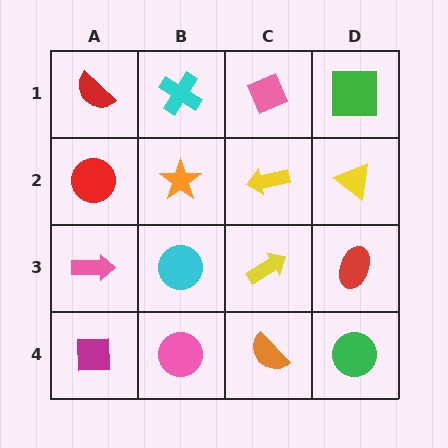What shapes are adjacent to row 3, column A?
A red circle (row 2, column A), a magenta square (row 4, column A), a cyan circle (row 3, column B).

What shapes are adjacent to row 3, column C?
A yellow arrow (row 2, column C), an orange semicircle (row 4, column C), a cyan circle (row 3, column B), a red ellipse (row 3, column D).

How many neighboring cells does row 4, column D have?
2.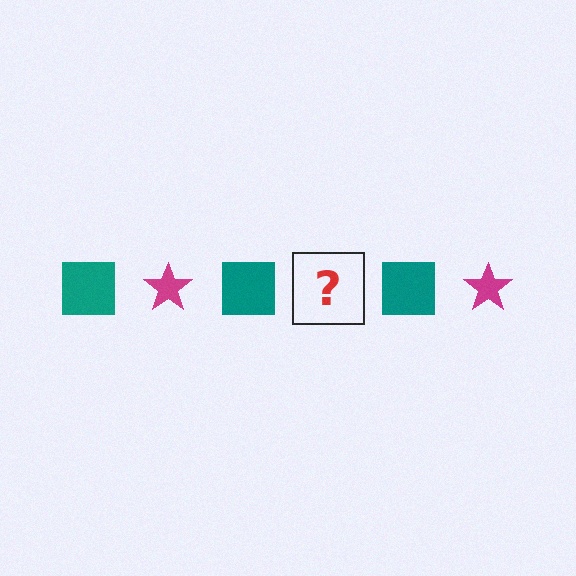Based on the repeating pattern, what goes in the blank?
The blank should be a magenta star.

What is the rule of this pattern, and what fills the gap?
The rule is that the pattern alternates between teal square and magenta star. The gap should be filled with a magenta star.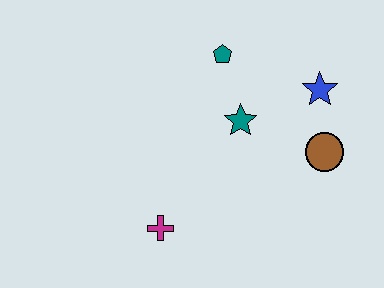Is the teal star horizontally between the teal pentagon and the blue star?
Yes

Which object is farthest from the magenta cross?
The blue star is farthest from the magenta cross.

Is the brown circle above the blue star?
No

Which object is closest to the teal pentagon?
The teal star is closest to the teal pentagon.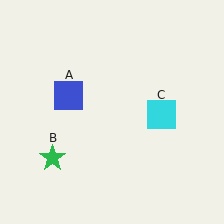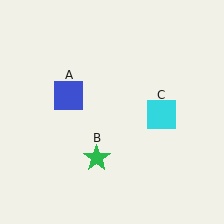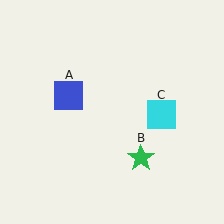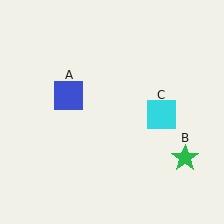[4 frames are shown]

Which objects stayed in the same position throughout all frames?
Blue square (object A) and cyan square (object C) remained stationary.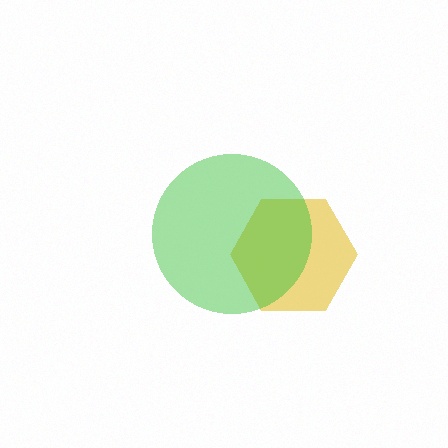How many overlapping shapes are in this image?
There are 2 overlapping shapes in the image.